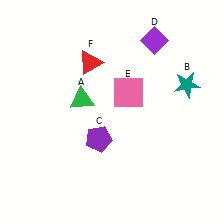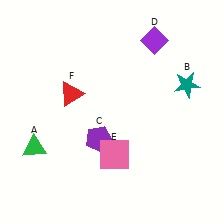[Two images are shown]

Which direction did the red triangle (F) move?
The red triangle (F) moved down.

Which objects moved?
The objects that moved are: the green triangle (A), the pink square (E), the red triangle (F).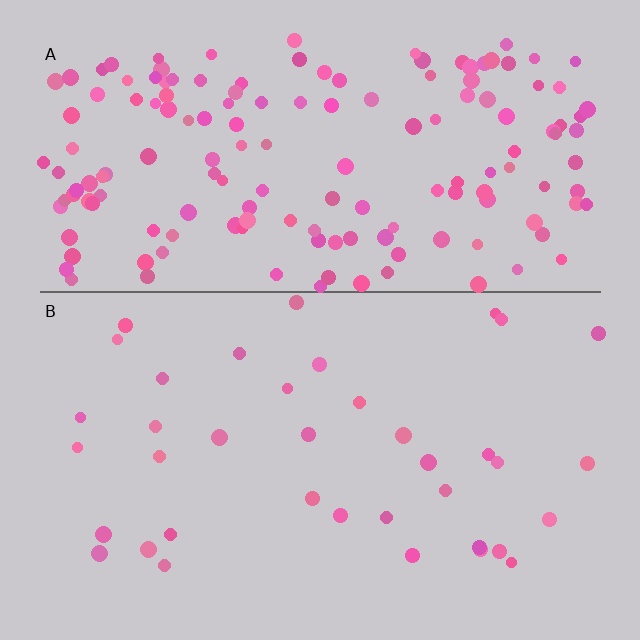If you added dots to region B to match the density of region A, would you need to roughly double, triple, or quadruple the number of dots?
Approximately quadruple.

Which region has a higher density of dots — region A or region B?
A (the top).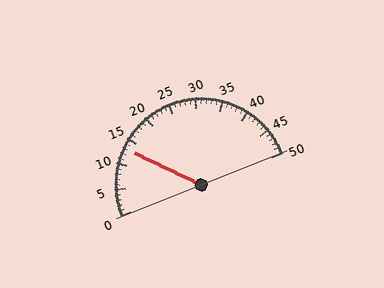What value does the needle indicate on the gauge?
The needle indicates approximately 13.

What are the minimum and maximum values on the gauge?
The gauge ranges from 0 to 50.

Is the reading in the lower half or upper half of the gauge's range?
The reading is in the lower half of the range (0 to 50).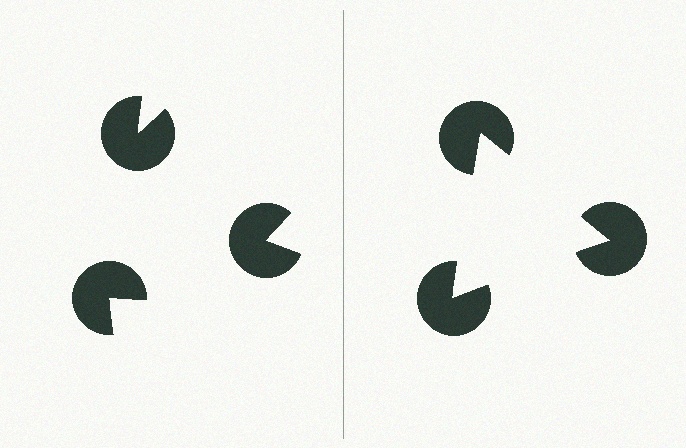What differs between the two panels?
The pac-man discs are positioned identically on both sides; only the wedge orientations differ. On the right they align to a triangle; on the left they are misaligned.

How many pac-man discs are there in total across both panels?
6 — 3 on each side.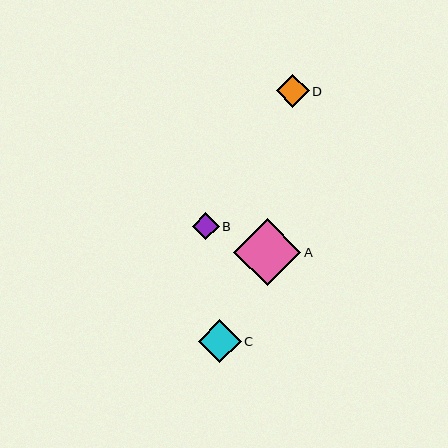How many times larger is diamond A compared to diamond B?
Diamond A is approximately 2.5 times the size of diamond B.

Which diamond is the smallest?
Diamond B is the smallest with a size of approximately 27 pixels.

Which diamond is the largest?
Diamond A is the largest with a size of approximately 67 pixels.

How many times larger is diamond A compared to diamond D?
Diamond A is approximately 2.1 times the size of diamond D.